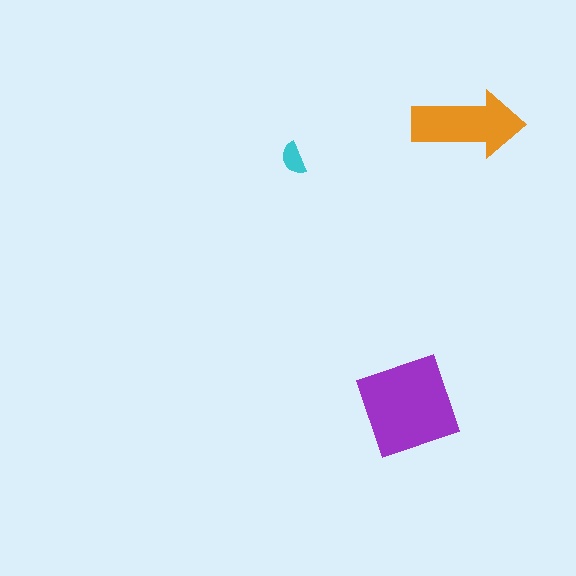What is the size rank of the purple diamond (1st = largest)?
1st.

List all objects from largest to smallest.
The purple diamond, the orange arrow, the cyan semicircle.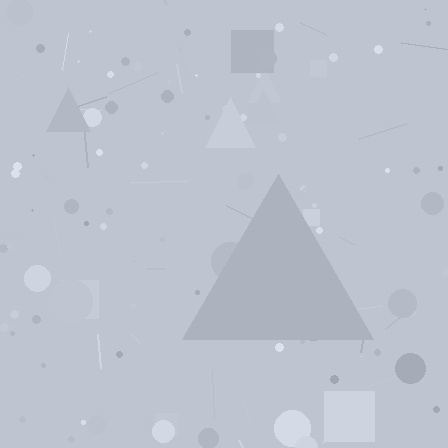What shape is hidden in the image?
A triangle is hidden in the image.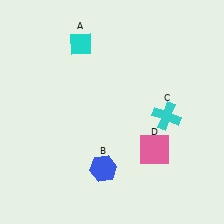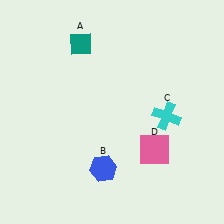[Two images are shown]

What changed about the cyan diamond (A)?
In Image 1, A is cyan. In Image 2, it changed to teal.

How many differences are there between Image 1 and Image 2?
There is 1 difference between the two images.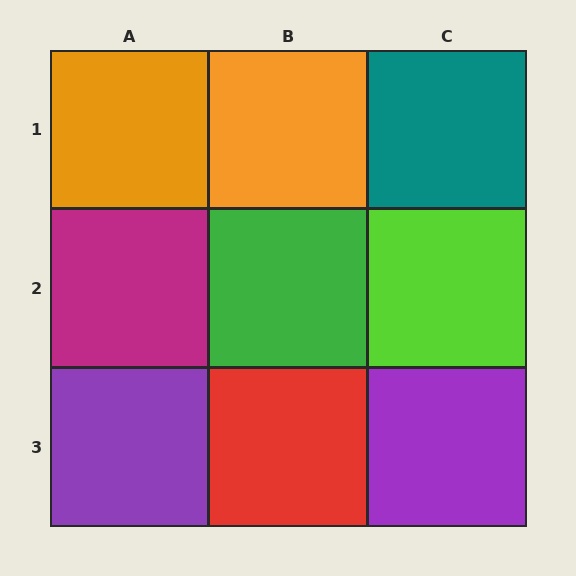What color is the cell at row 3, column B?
Red.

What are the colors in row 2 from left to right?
Magenta, green, lime.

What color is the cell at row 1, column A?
Orange.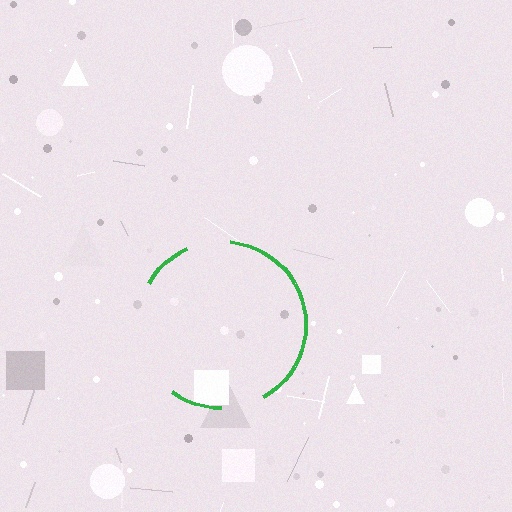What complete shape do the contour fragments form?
The contour fragments form a circle.